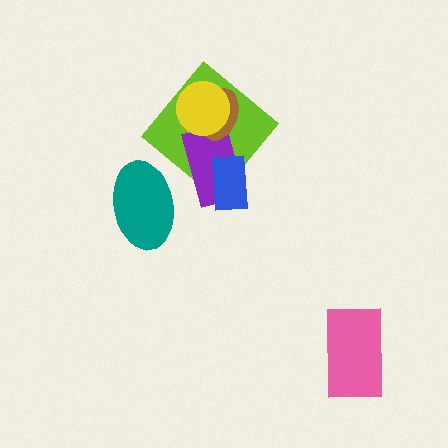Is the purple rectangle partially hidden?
Yes, it is partially covered by another shape.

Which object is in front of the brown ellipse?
The yellow circle is in front of the brown ellipse.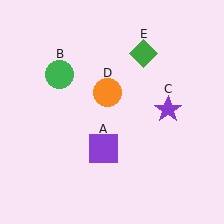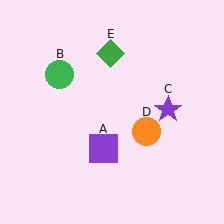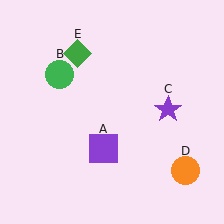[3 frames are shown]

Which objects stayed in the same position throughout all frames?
Purple square (object A) and green circle (object B) and purple star (object C) remained stationary.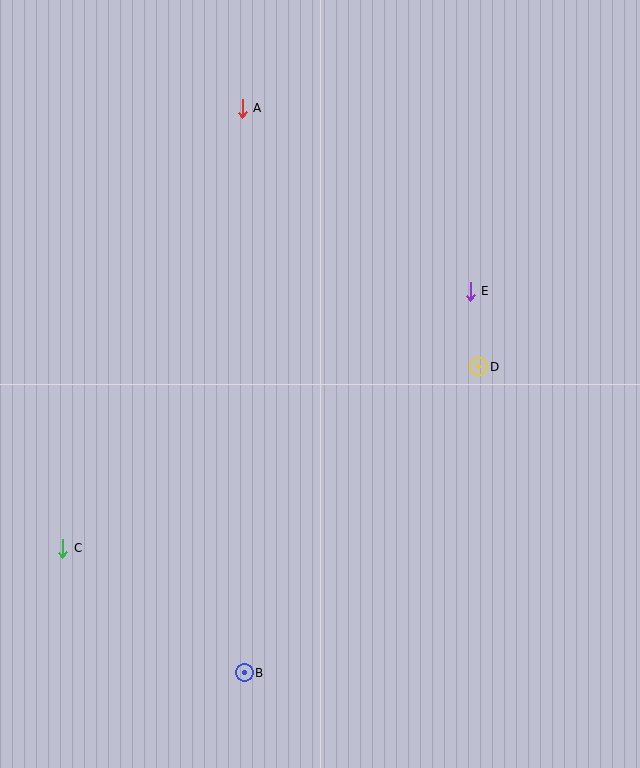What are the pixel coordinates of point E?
Point E is at (470, 291).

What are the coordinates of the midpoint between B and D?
The midpoint between B and D is at (361, 520).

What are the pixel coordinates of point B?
Point B is at (244, 673).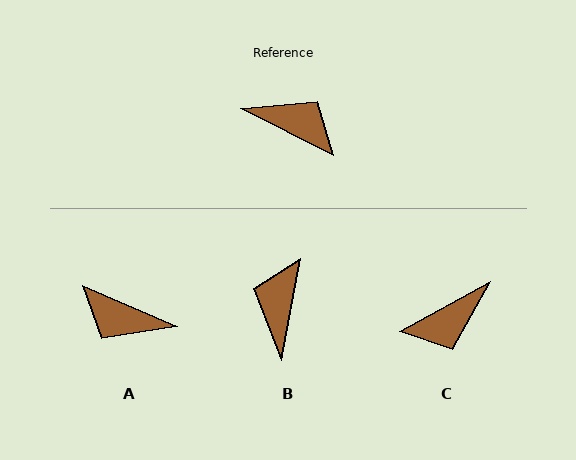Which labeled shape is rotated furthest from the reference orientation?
A, about 177 degrees away.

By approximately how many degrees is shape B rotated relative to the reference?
Approximately 106 degrees counter-clockwise.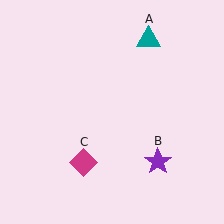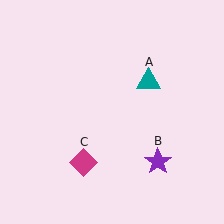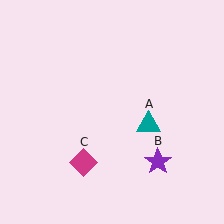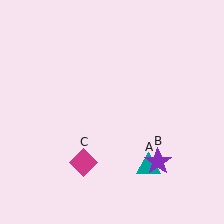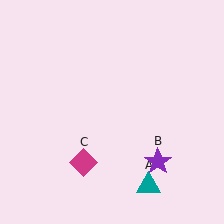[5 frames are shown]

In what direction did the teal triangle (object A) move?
The teal triangle (object A) moved down.